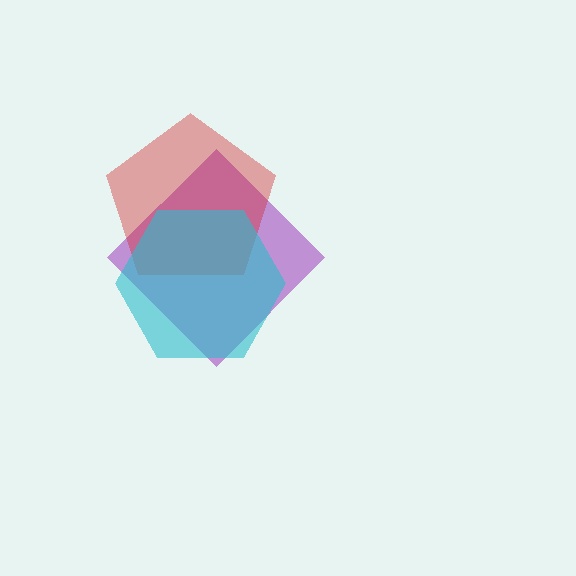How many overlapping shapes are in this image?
There are 3 overlapping shapes in the image.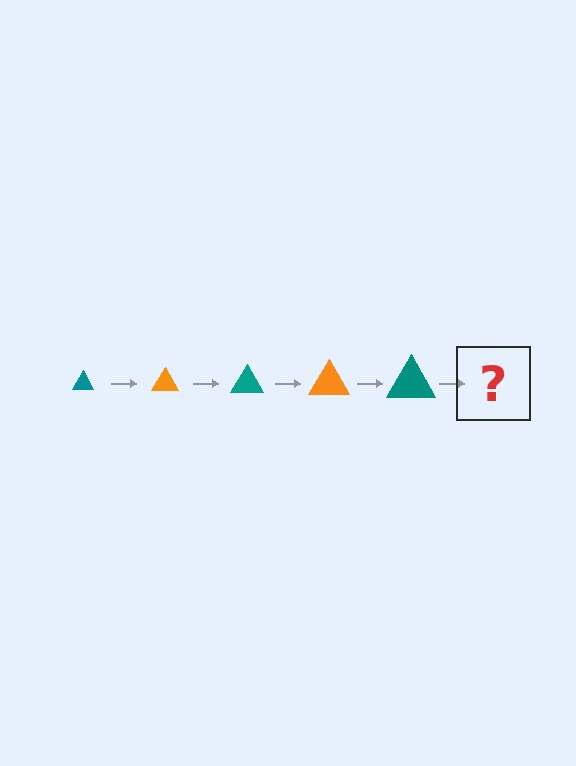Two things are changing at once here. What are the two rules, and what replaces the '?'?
The two rules are that the triangle grows larger each step and the color cycles through teal and orange. The '?' should be an orange triangle, larger than the previous one.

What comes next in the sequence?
The next element should be an orange triangle, larger than the previous one.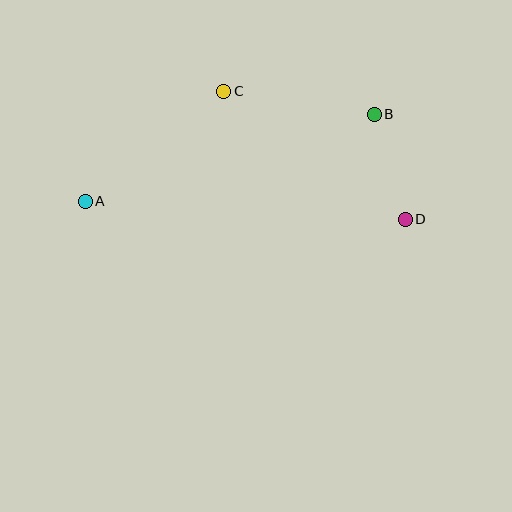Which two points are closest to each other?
Points B and D are closest to each other.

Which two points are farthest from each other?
Points A and D are farthest from each other.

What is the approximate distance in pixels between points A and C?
The distance between A and C is approximately 177 pixels.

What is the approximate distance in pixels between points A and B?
The distance between A and B is approximately 302 pixels.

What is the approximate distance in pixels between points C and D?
The distance between C and D is approximately 222 pixels.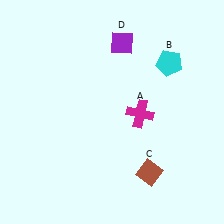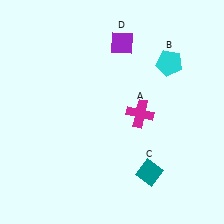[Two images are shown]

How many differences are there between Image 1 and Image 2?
There is 1 difference between the two images.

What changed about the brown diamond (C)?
In Image 1, C is brown. In Image 2, it changed to teal.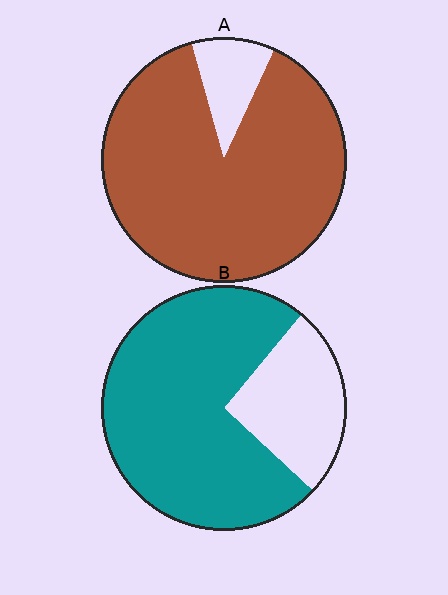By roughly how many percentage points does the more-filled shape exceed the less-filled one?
By roughly 15 percentage points (A over B).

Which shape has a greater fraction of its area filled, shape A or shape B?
Shape A.